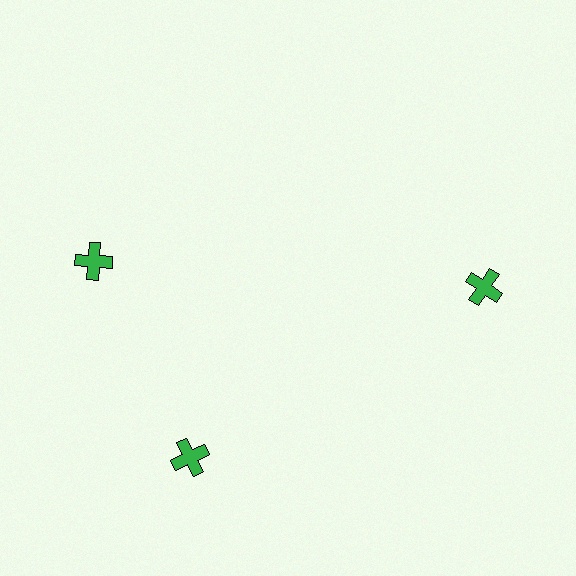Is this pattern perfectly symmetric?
No. The 3 green crosses are arranged in a ring, but one element near the 11 o'clock position is rotated out of alignment along the ring, breaking the 3-fold rotational symmetry.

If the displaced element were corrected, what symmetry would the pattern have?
It would have 3-fold rotational symmetry — the pattern would map onto itself every 120 degrees.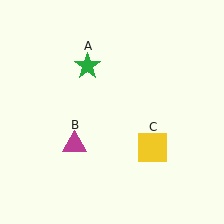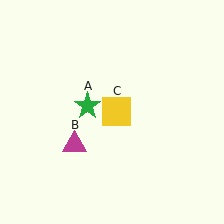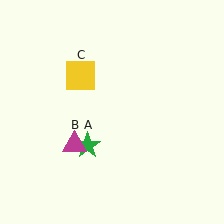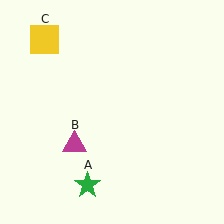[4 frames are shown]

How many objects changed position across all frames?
2 objects changed position: green star (object A), yellow square (object C).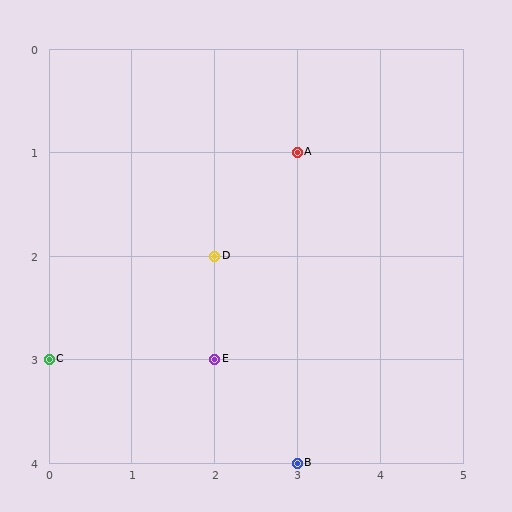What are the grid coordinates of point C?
Point C is at grid coordinates (0, 3).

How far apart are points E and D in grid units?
Points E and D are 1 row apart.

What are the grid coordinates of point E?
Point E is at grid coordinates (2, 3).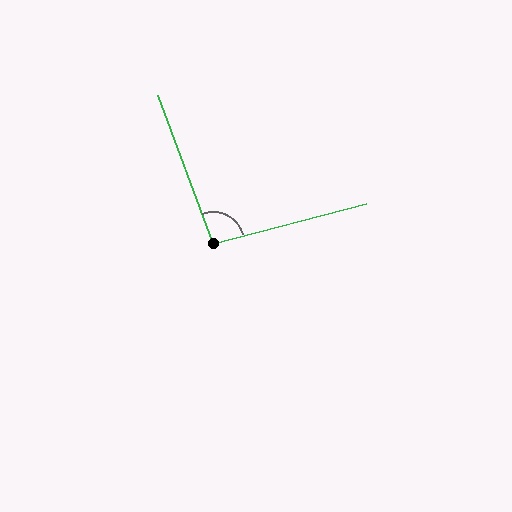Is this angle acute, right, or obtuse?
It is obtuse.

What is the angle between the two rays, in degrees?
Approximately 96 degrees.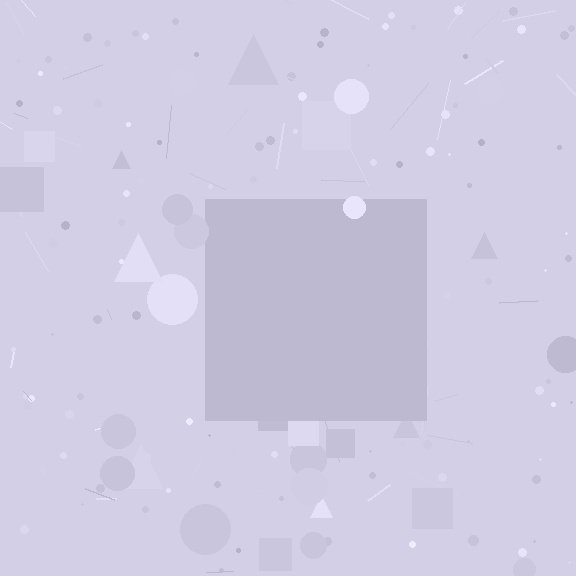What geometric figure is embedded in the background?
A square is embedded in the background.